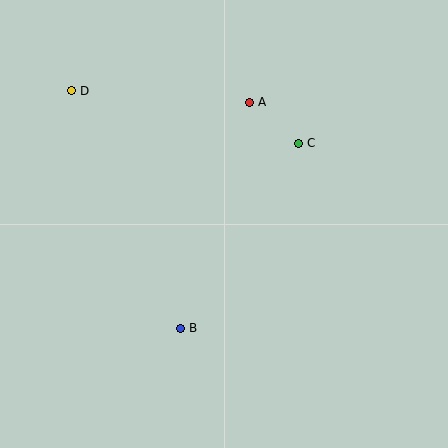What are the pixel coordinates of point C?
Point C is at (299, 143).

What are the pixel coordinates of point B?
Point B is at (181, 328).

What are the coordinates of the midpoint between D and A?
The midpoint between D and A is at (161, 96).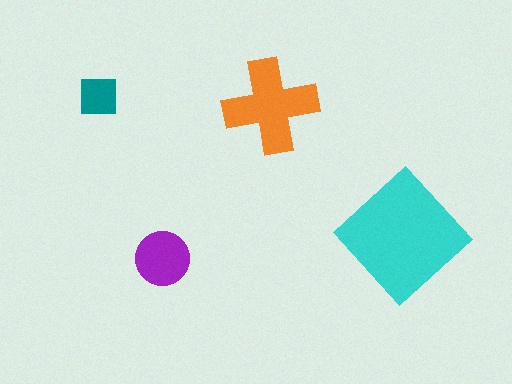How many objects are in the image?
There are 4 objects in the image.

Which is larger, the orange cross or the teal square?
The orange cross.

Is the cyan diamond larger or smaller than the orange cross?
Larger.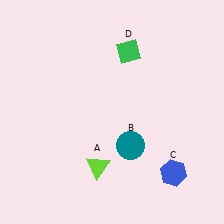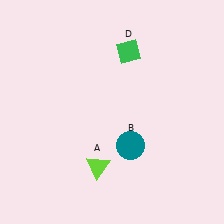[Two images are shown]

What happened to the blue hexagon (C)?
The blue hexagon (C) was removed in Image 2. It was in the bottom-right area of Image 1.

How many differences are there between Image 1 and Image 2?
There is 1 difference between the two images.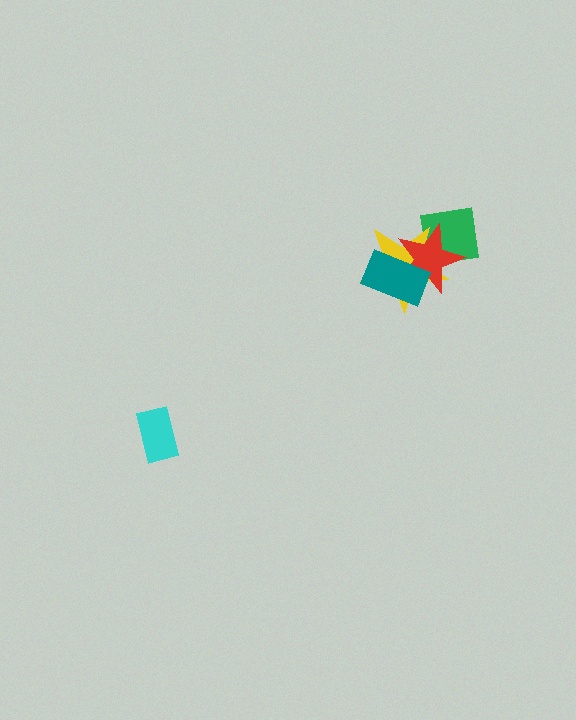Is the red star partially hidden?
Yes, it is partially covered by another shape.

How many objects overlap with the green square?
2 objects overlap with the green square.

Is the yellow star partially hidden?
Yes, it is partially covered by another shape.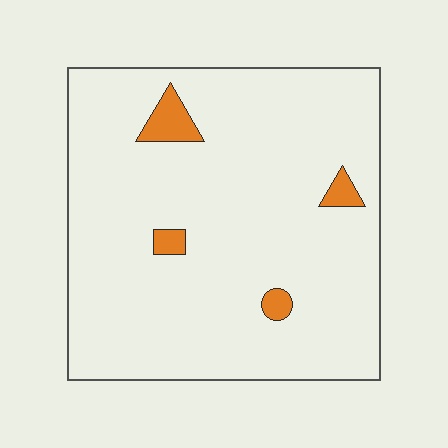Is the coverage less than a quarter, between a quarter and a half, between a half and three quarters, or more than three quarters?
Less than a quarter.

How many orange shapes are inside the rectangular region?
4.